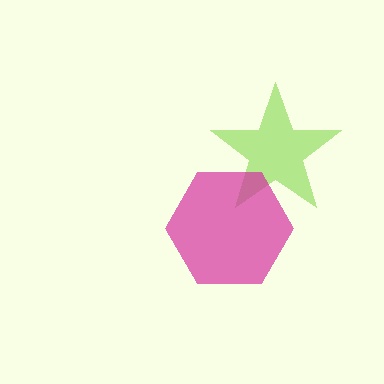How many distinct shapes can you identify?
There are 2 distinct shapes: a lime star, a magenta hexagon.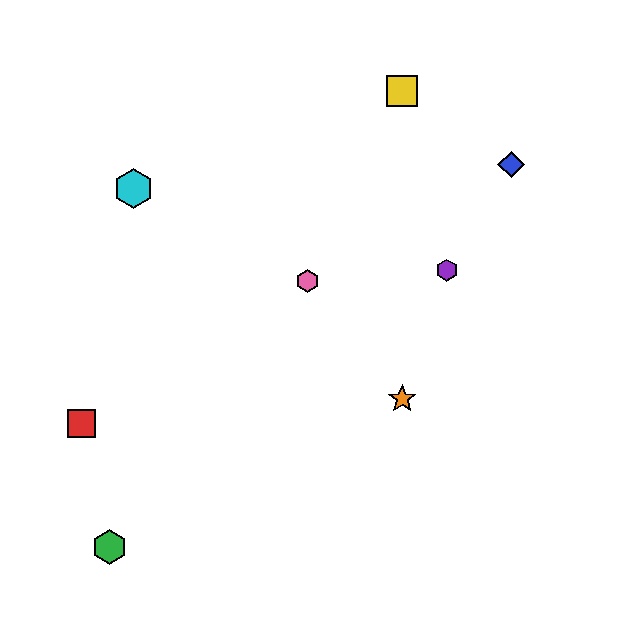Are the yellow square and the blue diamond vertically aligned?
No, the yellow square is at x≈402 and the blue diamond is at x≈511.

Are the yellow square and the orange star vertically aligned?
Yes, both are at x≈402.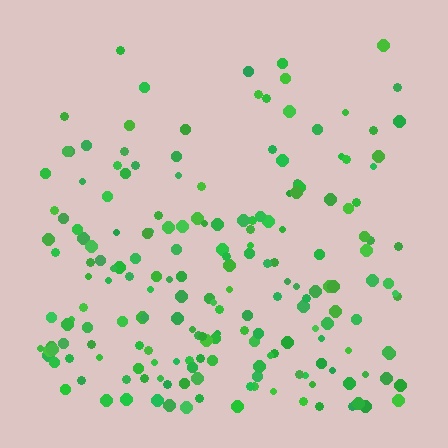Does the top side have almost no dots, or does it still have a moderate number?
Still a moderate number, just noticeably fewer than the bottom.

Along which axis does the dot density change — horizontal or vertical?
Vertical.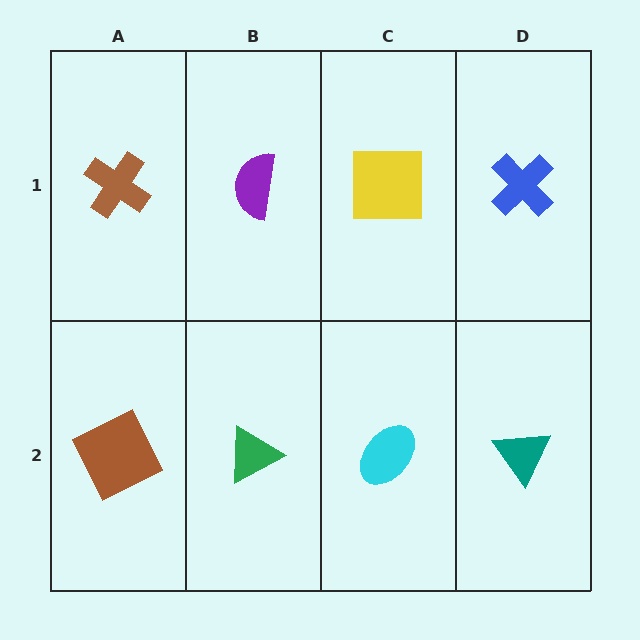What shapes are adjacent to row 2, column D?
A blue cross (row 1, column D), a cyan ellipse (row 2, column C).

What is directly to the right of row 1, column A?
A purple semicircle.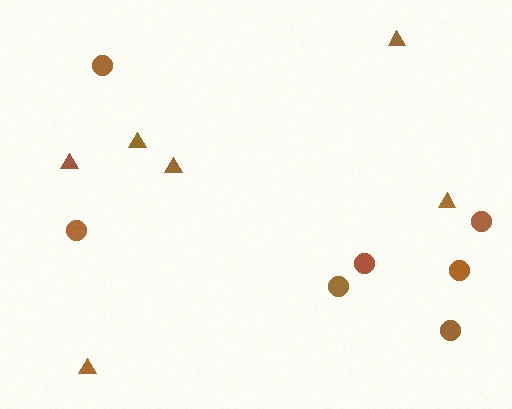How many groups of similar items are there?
There are 2 groups: one group of circles (7) and one group of triangles (6).